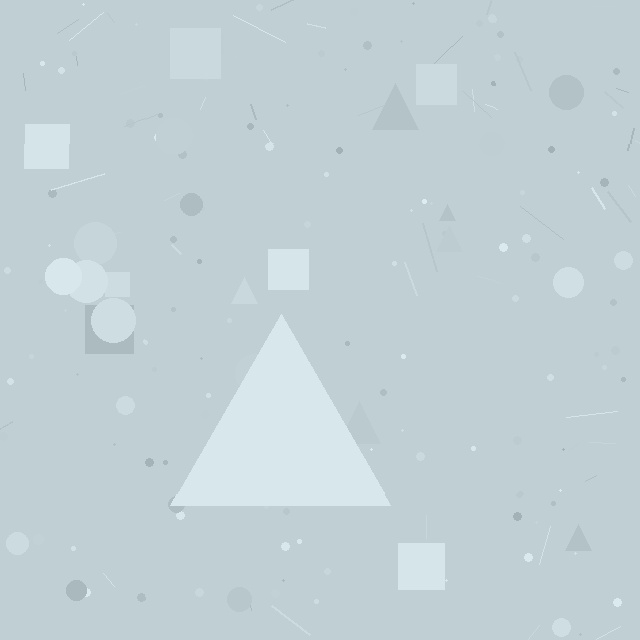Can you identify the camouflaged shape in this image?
The camouflaged shape is a triangle.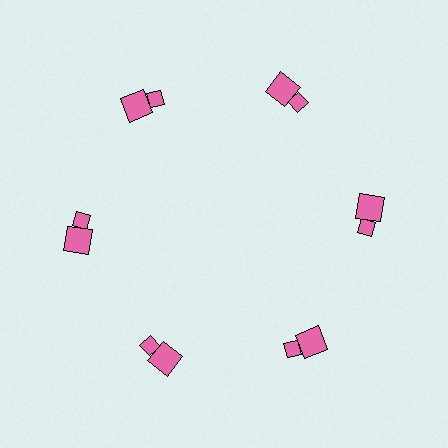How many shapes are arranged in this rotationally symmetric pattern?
There are 12 shapes, arranged in 6 groups of 2.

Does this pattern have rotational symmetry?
Yes, this pattern has 6-fold rotational symmetry. It looks the same after rotating 60 degrees around the center.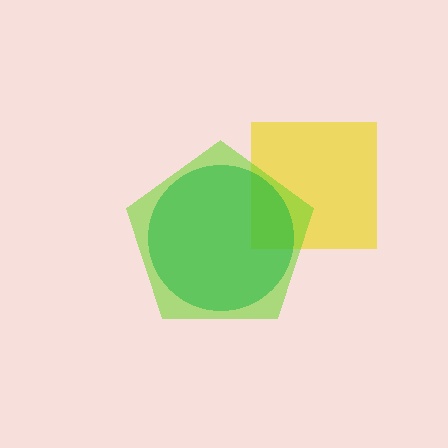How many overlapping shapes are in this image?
There are 3 overlapping shapes in the image.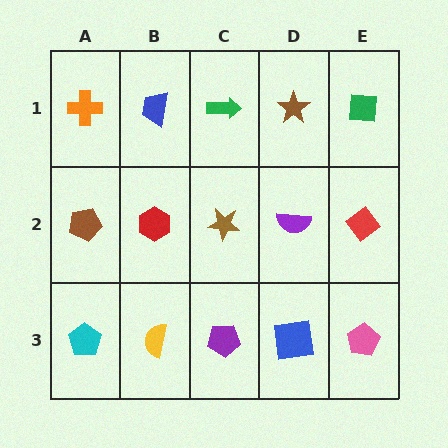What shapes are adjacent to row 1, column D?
A purple semicircle (row 2, column D), a green arrow (row 1, column C), a green square (row 1, column E).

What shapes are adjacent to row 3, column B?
A red hexagon (row 2, column B), a cyan pentagon (row 3, column A), a purple pentagon (row 3, column C).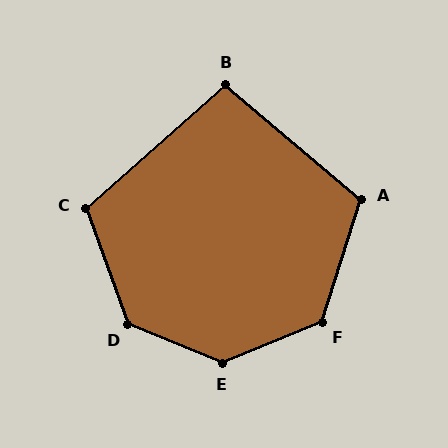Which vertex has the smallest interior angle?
B, at approximately 98 degrees.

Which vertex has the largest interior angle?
E, at approximately 136 degrees.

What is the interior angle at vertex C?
Approximately 112 degrees (obtuse).